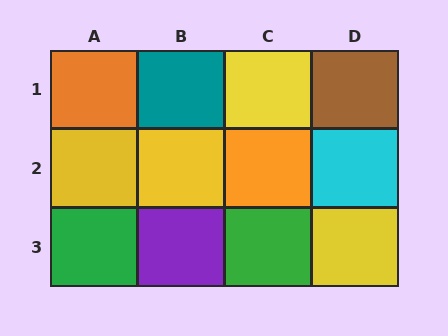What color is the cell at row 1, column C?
Yellow.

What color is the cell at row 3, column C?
Green.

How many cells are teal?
1 cell is teal.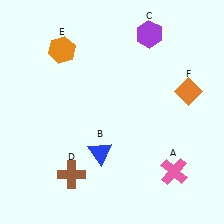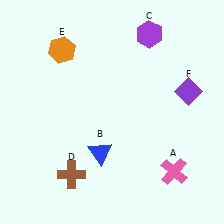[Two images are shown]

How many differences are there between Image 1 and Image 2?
There is 1 difference between the two images.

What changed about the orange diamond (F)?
In Image 1, F is orange. In Image 2, it changed to purple.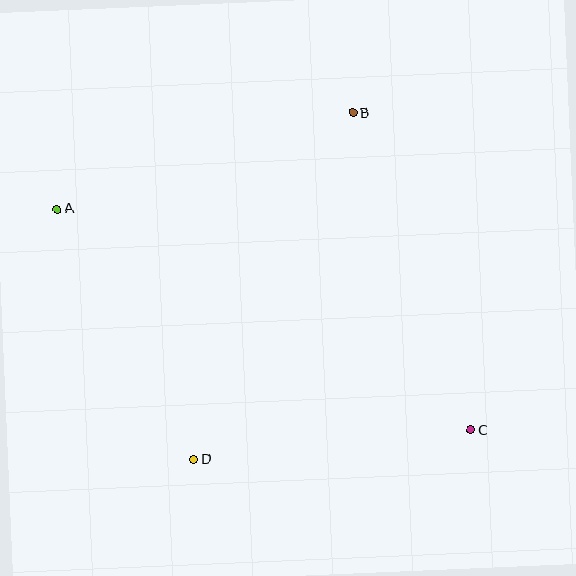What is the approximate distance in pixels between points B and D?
The distance between B and D is approximately 381 pixels.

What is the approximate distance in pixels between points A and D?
The distance between A and D is approximately 286 pixels.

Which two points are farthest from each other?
Points A and C are farthest from each other.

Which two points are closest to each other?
Points C and D are closest to each other.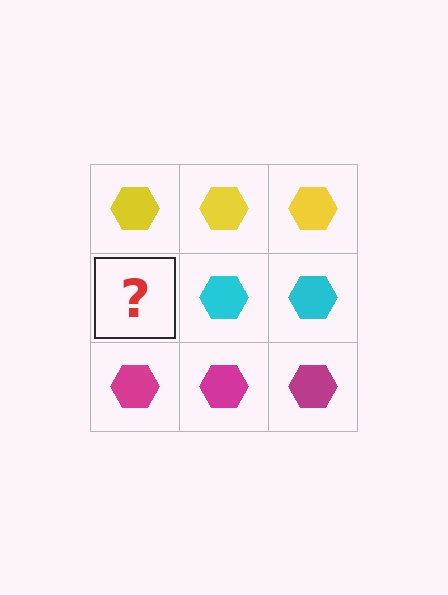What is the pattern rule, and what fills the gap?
The rule is that each row has a consistent color. The gap should be filled with a cyan hexagon.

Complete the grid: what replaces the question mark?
The question mark should be replaced with a cyan hexagon.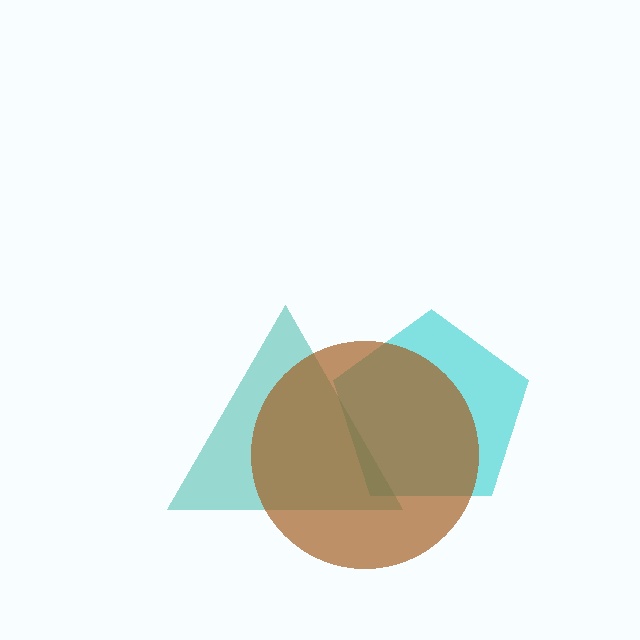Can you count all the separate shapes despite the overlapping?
Yes, there are 3 separate shapes.